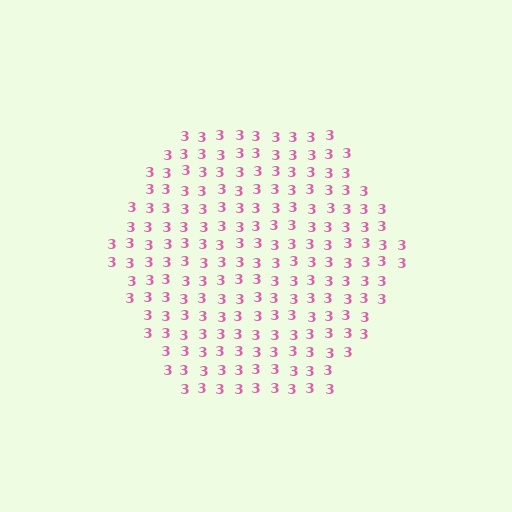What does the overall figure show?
The overall figure shows a hexagon.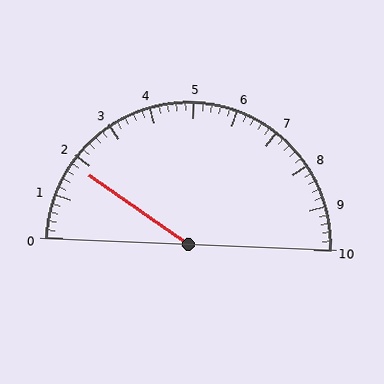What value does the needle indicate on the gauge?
The needle indicates approximately 1.8.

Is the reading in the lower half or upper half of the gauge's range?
The reading is in the lower half of the range (0 to 10).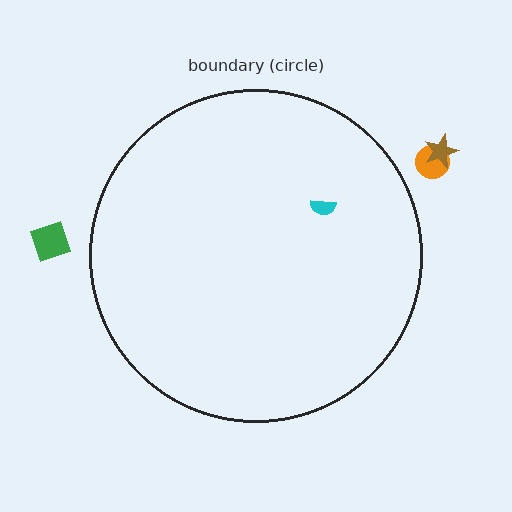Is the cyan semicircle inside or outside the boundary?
Inside.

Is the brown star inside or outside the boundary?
Outside.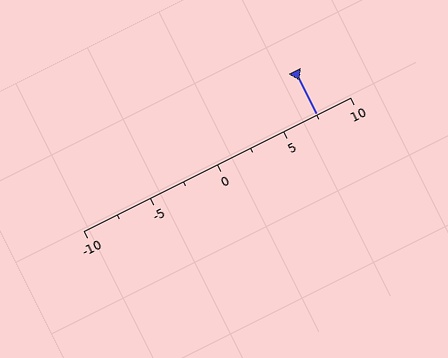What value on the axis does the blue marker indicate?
The marker indicates approximately 7.5.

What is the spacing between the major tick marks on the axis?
The major ticks are spaced 5 apart.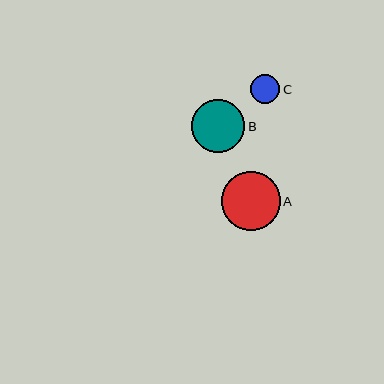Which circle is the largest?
Circle A is the largest with a size of approximately 59 pixels.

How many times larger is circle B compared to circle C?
Circle B is approximately 1.8 times the size of circle C.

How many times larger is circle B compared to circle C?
Circle B is approximately 1.8 times the size of circle C.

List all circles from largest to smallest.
From largest to smallest: A, B, C.